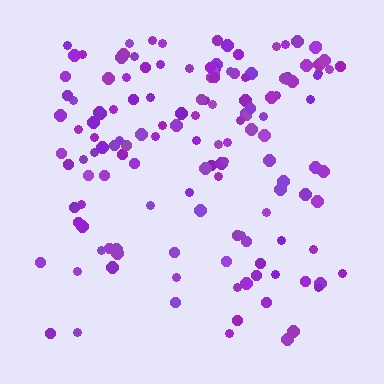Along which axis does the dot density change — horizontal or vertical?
Vertical.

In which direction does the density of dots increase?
From bottom to top, with the top side densest.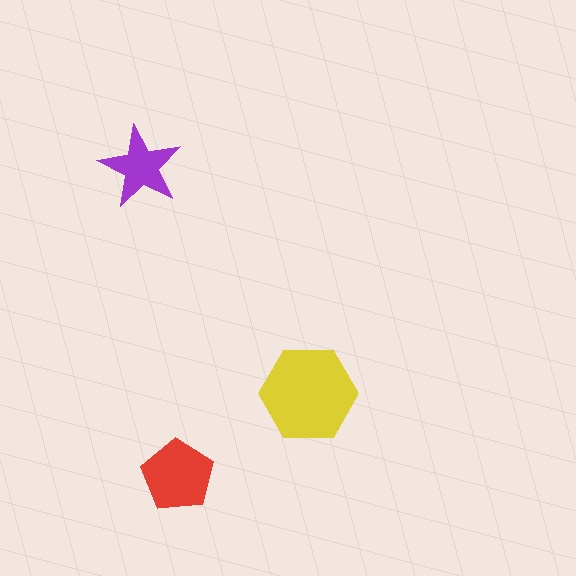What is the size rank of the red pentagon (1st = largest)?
2nd.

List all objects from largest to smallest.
The yellow hexagon, the red pentagon, the purple star.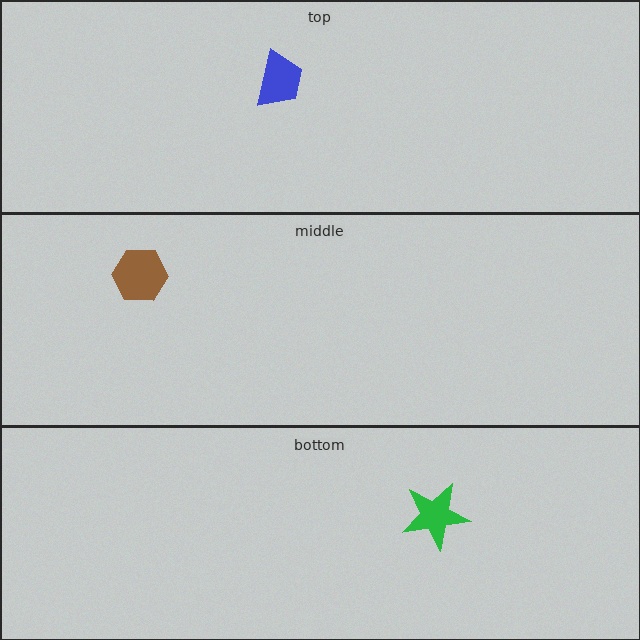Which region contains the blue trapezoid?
The top region.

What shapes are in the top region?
The blue trapezoid.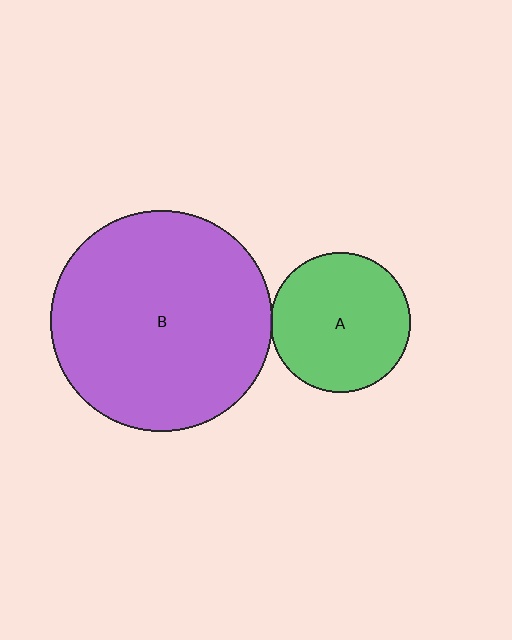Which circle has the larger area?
Circle B (purple).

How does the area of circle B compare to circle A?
Approximately 2.5 times.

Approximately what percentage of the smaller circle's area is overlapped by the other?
Approximately 5%.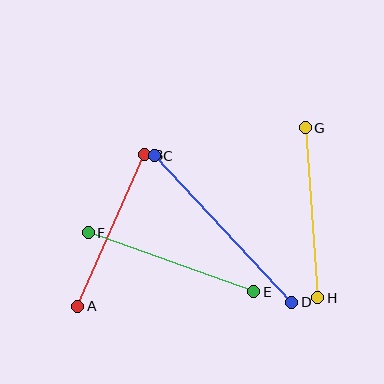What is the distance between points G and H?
The distance is approximately 170 pixels.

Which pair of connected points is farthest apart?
Points C and D are farthest apart.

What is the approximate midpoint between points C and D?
The midpoint is at approximately (223, 229) pixels.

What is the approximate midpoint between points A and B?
The midpoint is at approximately (111, 231) pixels.